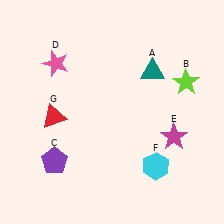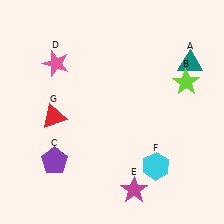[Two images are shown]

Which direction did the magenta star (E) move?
The magenta star (E) moved down.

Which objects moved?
The objects that moved are: the teal triangle (A), the magenta star (E).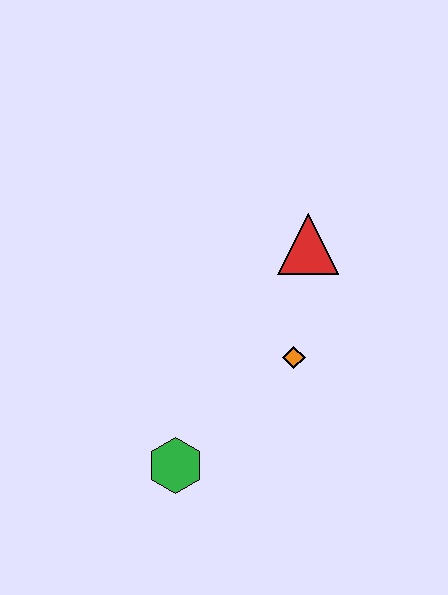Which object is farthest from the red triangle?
The green hexagon is farthest from the red triangle.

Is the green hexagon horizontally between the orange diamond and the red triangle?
No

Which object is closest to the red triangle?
The orange diamond is closest to the red triangle.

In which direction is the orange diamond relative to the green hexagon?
The orange diamond is to the right of the green hexagon.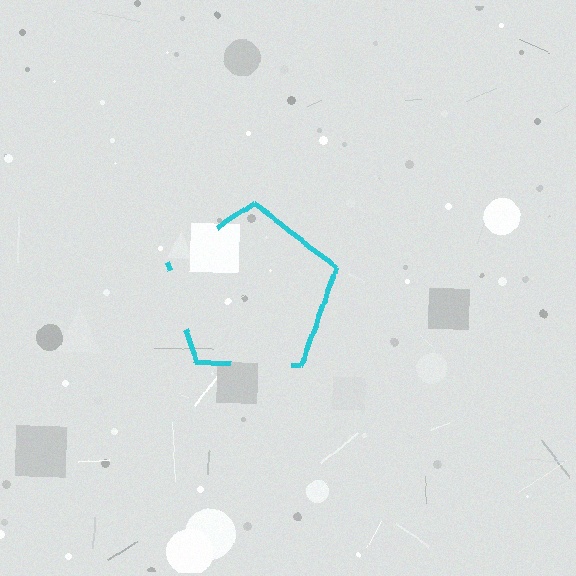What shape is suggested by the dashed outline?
The dashed outline suggests a pentagon.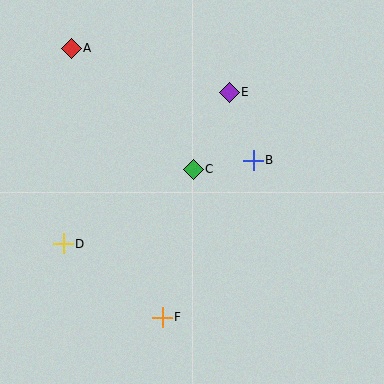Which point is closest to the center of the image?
Point C at (193, 169) is closest to the center.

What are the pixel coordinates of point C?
Point C is at (193, 169).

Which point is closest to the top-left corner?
Point A is closest to the top-left corner.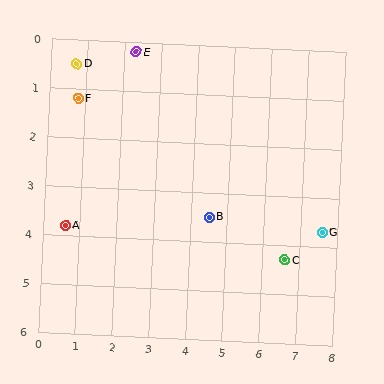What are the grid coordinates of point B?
Point B is at approximately (4.5, 3.5).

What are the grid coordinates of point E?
Point E is at approximately (2.3, 0.2).